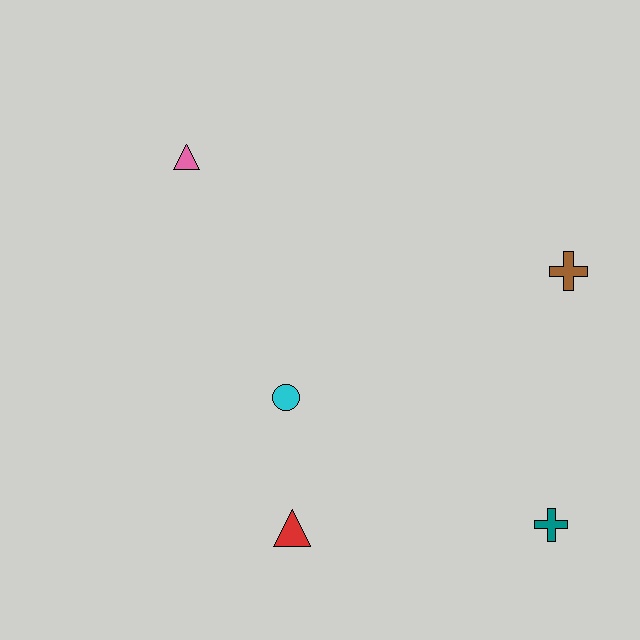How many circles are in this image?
There is 1 circle.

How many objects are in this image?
There are 5 objects.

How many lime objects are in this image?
There are no lime objects.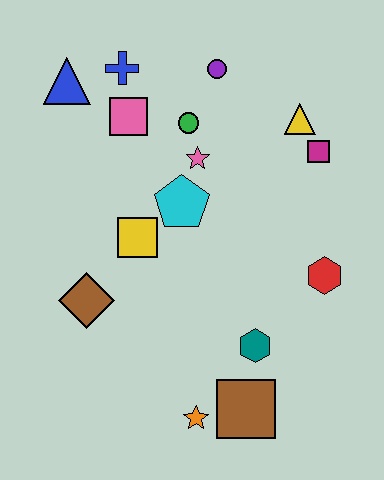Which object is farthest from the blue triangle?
The brown square is farthest from the blue triangle.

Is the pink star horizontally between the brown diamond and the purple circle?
Yes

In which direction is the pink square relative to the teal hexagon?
The pink square is above the teal hexagon.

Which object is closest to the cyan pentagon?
The pink star is closest to the cyan pentagon.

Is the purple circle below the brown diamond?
No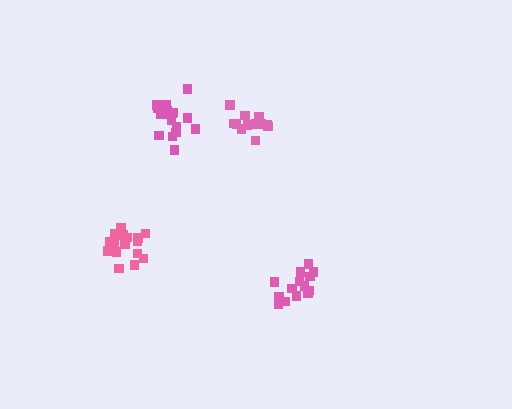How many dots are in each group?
Group 1: 17 dots, Group 2: 12 dots, Group 3: 14 dots, Group 4: 17 dots (60 total).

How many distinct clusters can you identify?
There are 4 distinct clusters.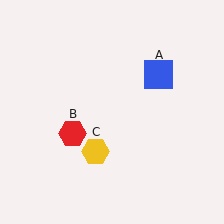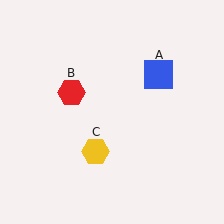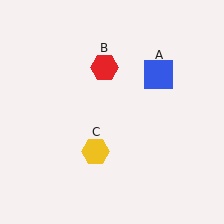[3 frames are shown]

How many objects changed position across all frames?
1 object changed position: red hexagon (object B).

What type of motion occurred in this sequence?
The red hexagon (object B) rotated clockwise around the center of the scene.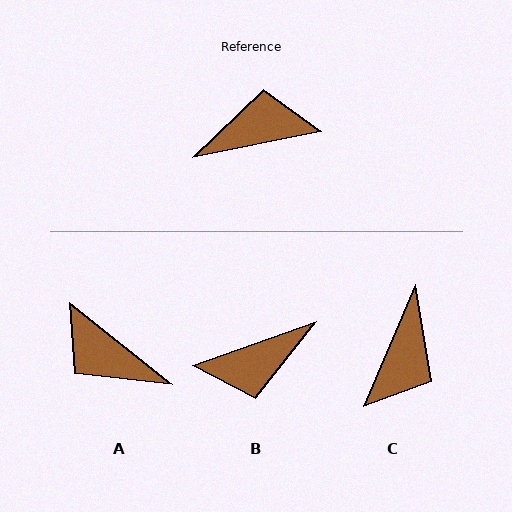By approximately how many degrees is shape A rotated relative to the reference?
Approximately 130 degrees counter-clockwise.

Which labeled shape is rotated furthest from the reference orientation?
B, about 172 degrees away.